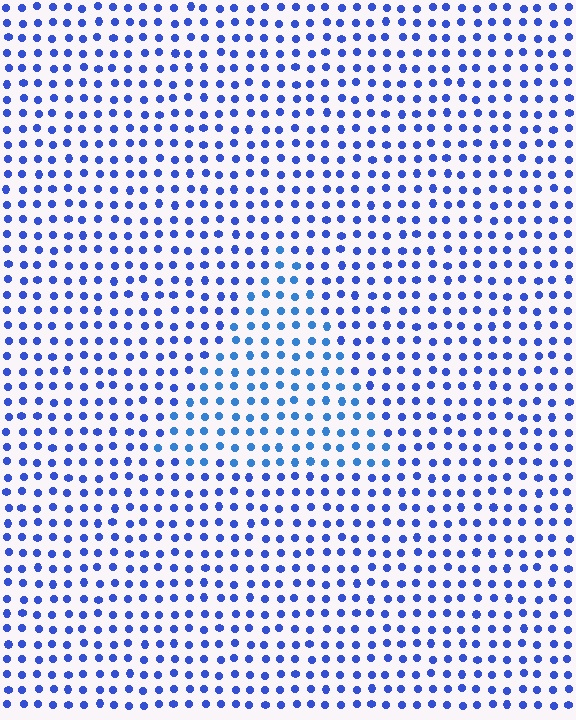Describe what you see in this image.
The image is filled with small blue elements in a uniform arrangement. A triangle-shaped region is visible where the elements are tinted to a slightly different hue, forming a subtle color boundary.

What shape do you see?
I see a triangle.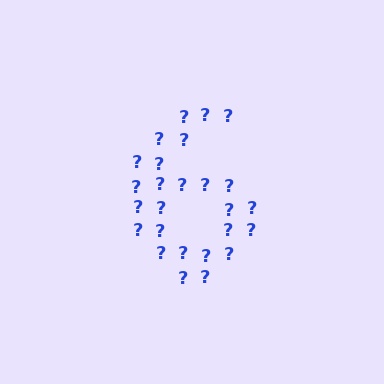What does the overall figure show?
The overall figure shows the digit 6.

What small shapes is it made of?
It is made of small question marks.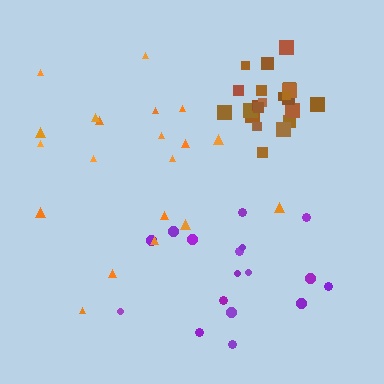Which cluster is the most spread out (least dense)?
Orange.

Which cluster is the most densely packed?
Brown.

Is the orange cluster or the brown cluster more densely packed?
Brown.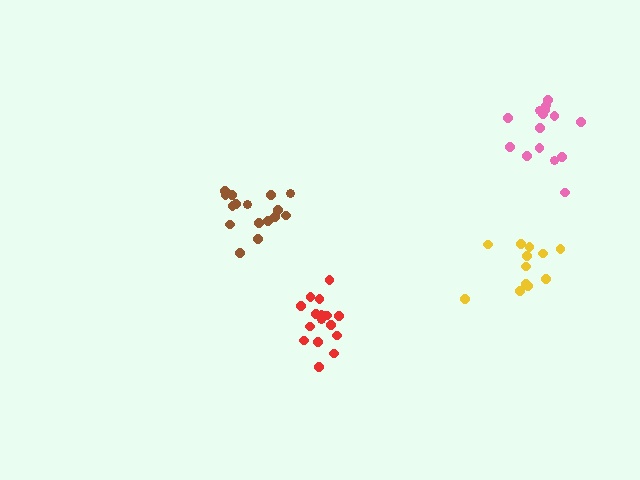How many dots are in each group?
Group 1: 16 dots, Group 2: 16 dots, Group 3: 12 dots, Group 4: 15 dots (59 total).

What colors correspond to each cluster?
The clusters are colored: red, brown, yellow, pink.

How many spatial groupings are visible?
There are 4 spatial groupings.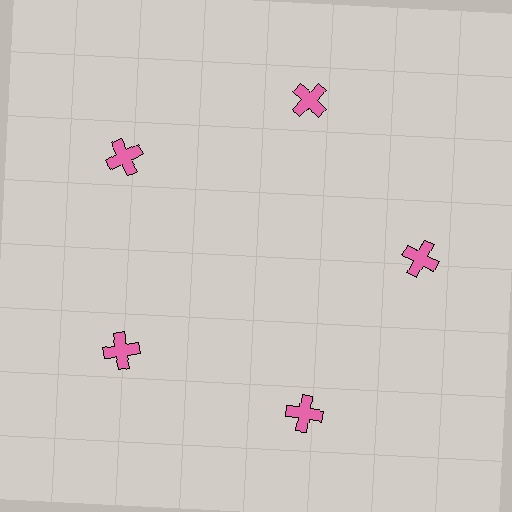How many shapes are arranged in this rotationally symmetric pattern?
There are 5 shapes, arranged in 5 groups of 1.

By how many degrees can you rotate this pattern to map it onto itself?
The pattern maps onto itself every 72 degrees of rotation.